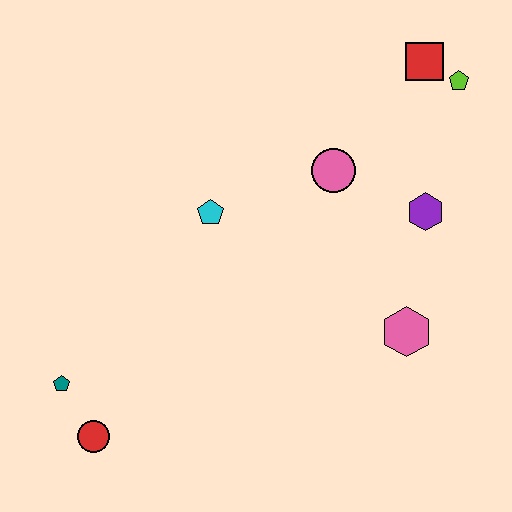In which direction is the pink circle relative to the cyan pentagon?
The pink circle is to the right of the cyan pentagon.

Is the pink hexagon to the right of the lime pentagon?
No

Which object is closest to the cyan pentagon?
The pink circle is closest to the cyan pentagon.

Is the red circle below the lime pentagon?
Yes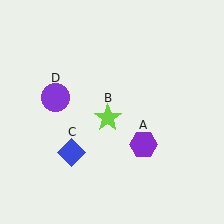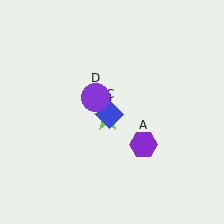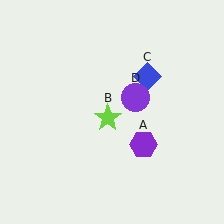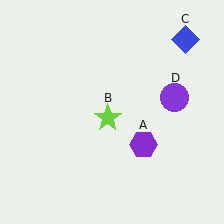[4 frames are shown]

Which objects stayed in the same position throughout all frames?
Purple hexagon (object A) and lime star (object B) remained stationary.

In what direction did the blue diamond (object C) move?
The blue diamond (object C) moved up and to the right.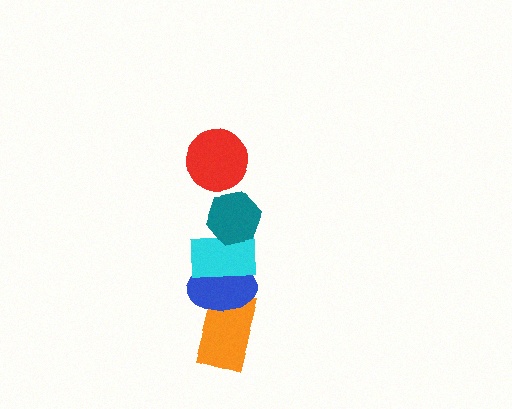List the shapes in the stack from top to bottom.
From top to bottom: the red circle, the teal hexagon, the cyan rectangle, the blue ellipse, the orange rectangle.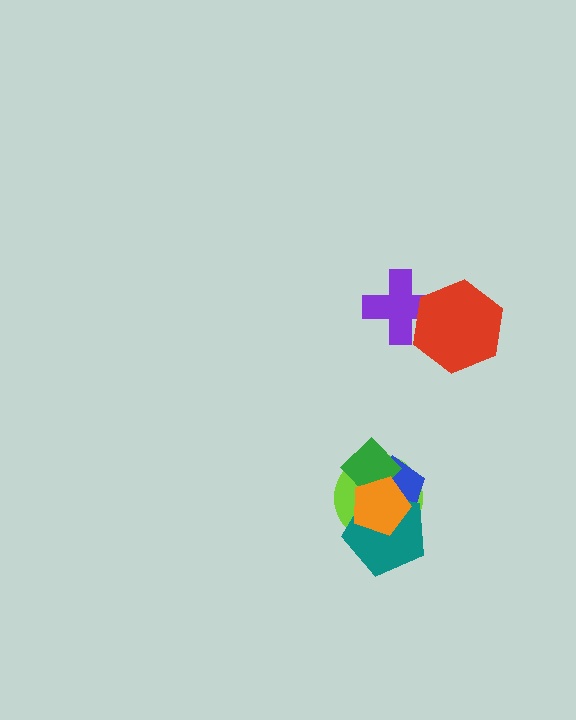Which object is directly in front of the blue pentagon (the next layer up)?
The green diamond is directly in front of the blue pentagon.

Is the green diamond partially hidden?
Yes, it is partially covered by another shape.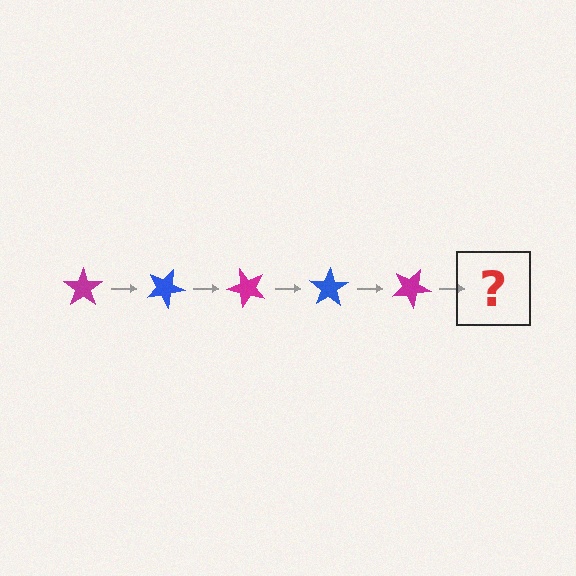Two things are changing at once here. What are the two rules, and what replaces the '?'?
The two rules are that it rotates 25 degrees each step and the color cycles through magenta and blue. The '?' should be a blue star, rotated 125 degrees from the start.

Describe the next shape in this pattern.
It should be a blue star, rotated 125 degrees from the start.